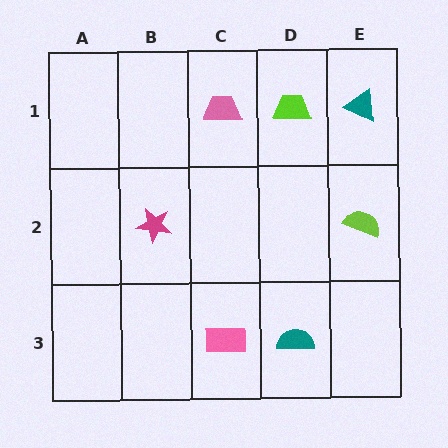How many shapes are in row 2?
2 shapes.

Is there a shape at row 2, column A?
No, that cell is empty.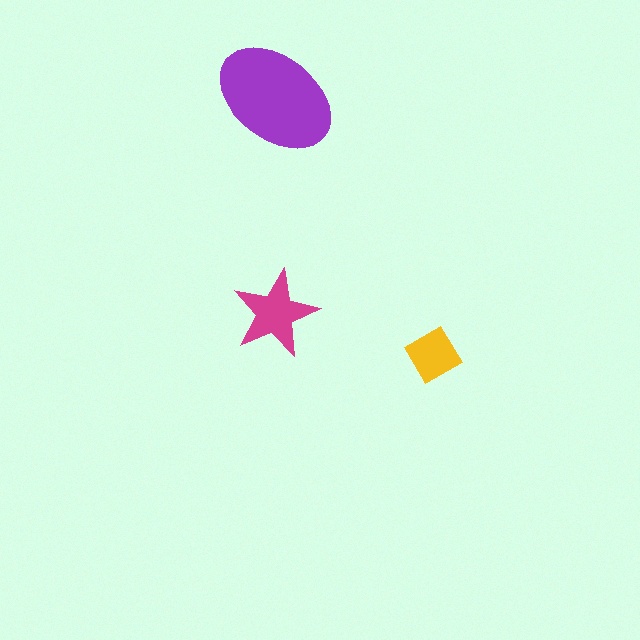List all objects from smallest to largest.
The yellow diamond, the magenta star, the purple ellipse.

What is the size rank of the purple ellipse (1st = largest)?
1st.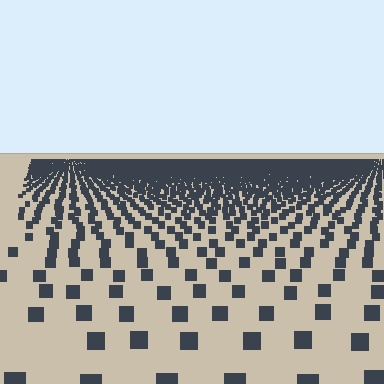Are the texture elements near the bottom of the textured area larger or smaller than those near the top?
Larger. Near the bottom, elements are closer to the viewer and appear at a bigger on-screen size.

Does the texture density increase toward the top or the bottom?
Density increases toward the top.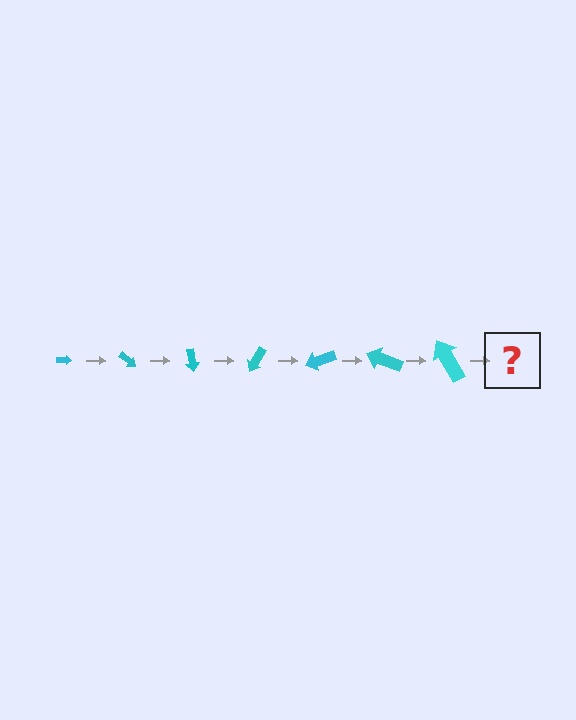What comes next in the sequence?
The next element should be an arrow, larger than the previous one and rotated 280 degrees from the start.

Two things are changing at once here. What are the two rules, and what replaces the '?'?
The two rules are that the arrow grows larger each step and it rotates 40 degrees each step. The '?' should be an arrow, larger than the previous one and rotated 280 degrees from the start.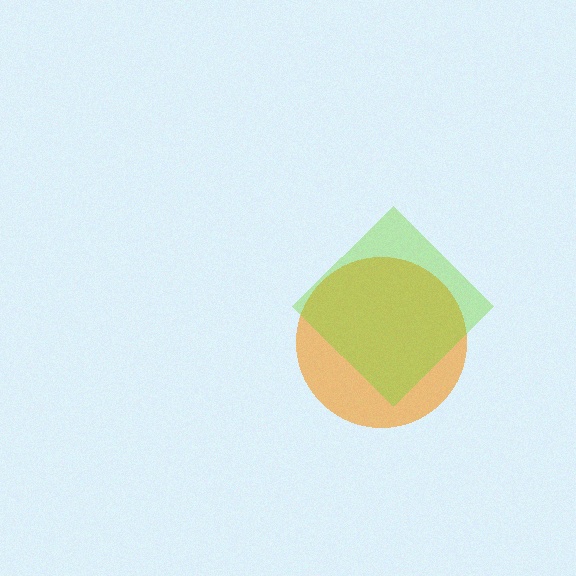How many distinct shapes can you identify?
There are 2 distinct shapes: an orange circle, a lime diamond.